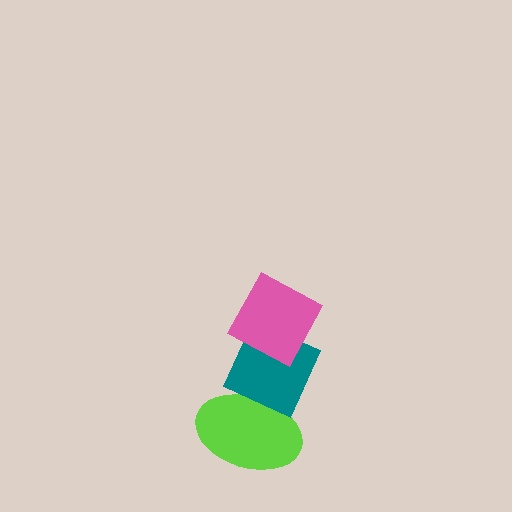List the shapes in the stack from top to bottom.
From top to bottom: the pink diamond, the teal diamond, the lime ellipse.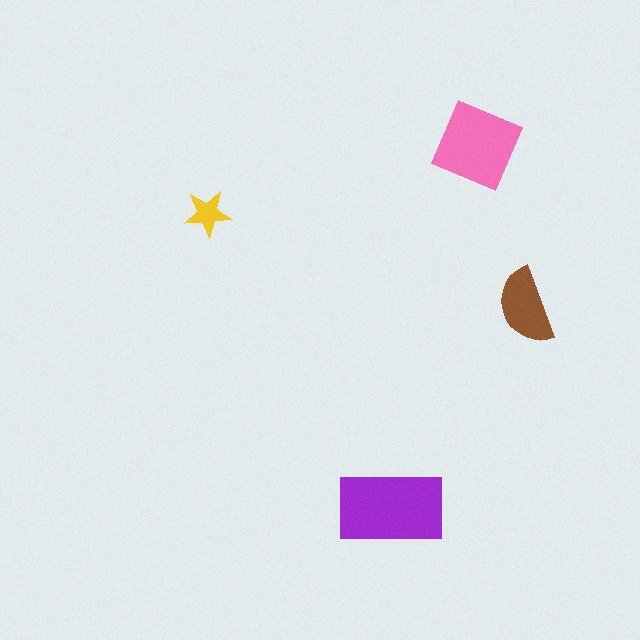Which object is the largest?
The purple rectangle.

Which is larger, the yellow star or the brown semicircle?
The brown semicircle.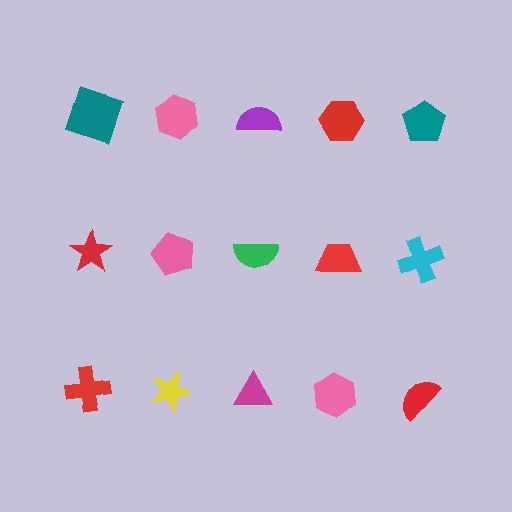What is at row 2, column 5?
A cyan cross.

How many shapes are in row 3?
5 shapes.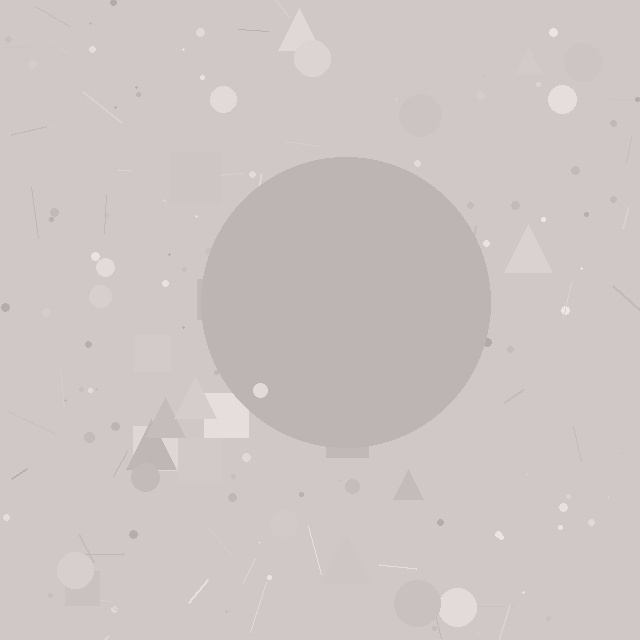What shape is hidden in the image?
A circle is hidden in the image.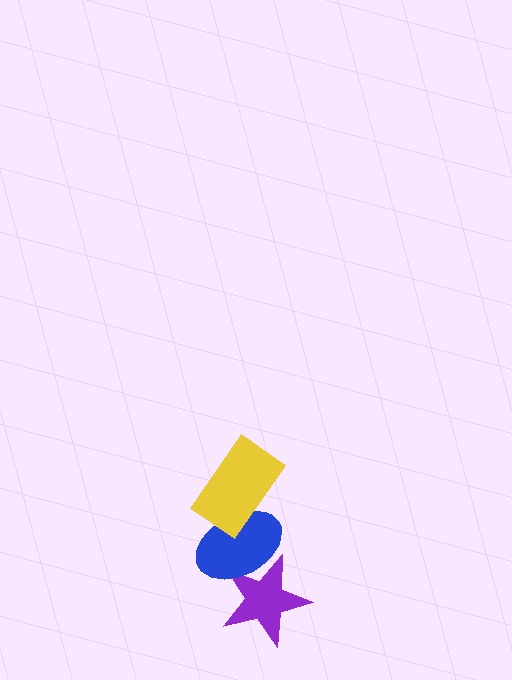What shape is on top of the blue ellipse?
The yellow rectangle is on top of the blue ellipse.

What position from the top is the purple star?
The purple star is 3rd from the top.